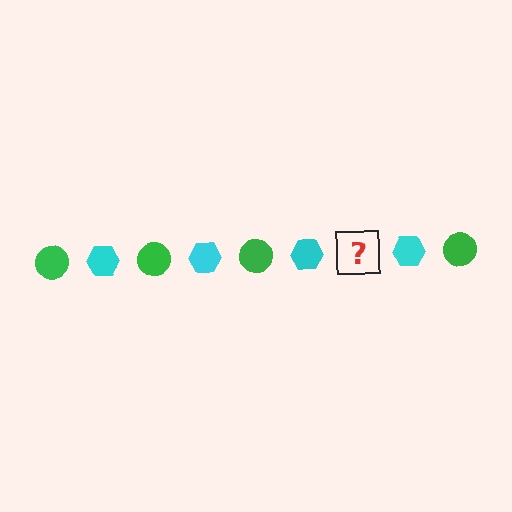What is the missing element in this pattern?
The missing element is a green circle.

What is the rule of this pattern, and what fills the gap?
The rule is that the pattern alternates between green circle and cyan hexagon. The gap should be filled with a green circle.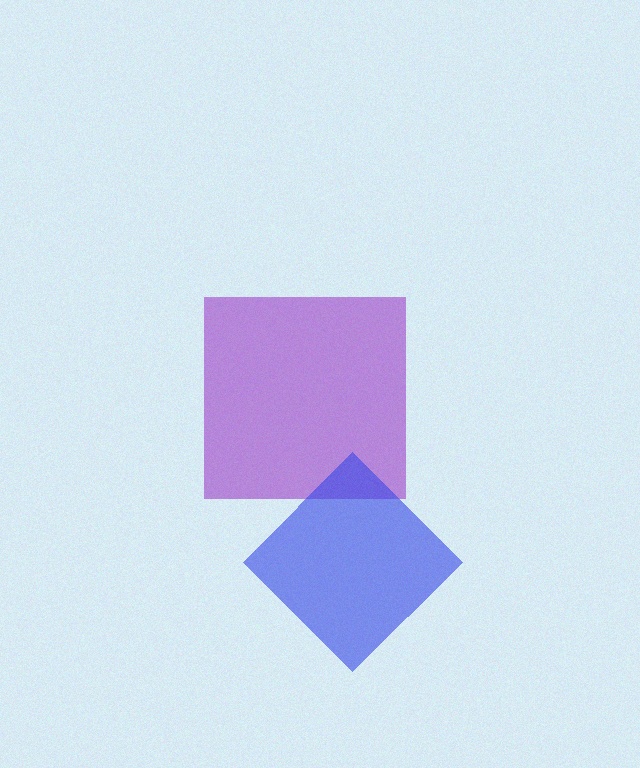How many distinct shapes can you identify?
There are 2 distinct shapes: a purple square, a blue diamond.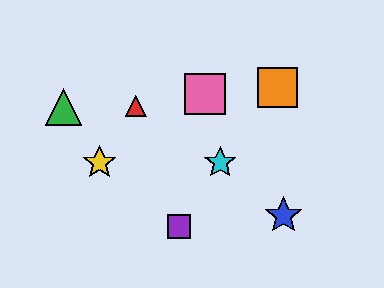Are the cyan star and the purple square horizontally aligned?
No, the cyan star is at y≈163 and the purple square is at y≈226.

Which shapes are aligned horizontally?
The yellow star, the cyan star are aligned horizontally.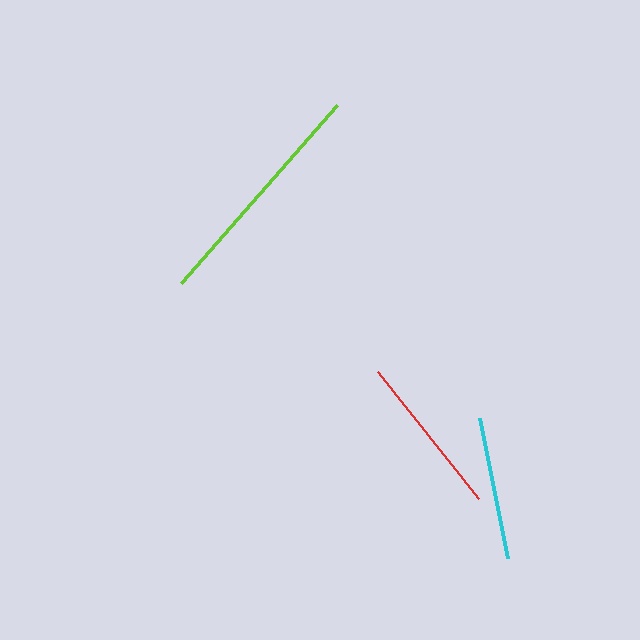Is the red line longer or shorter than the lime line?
The lime line is longer than the red line.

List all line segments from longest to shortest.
From longest to shortest: lime, red, cyan.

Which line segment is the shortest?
The cyan line is the shortest at approximately 143 pixels.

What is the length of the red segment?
The red segment is approximately 162 pixels long.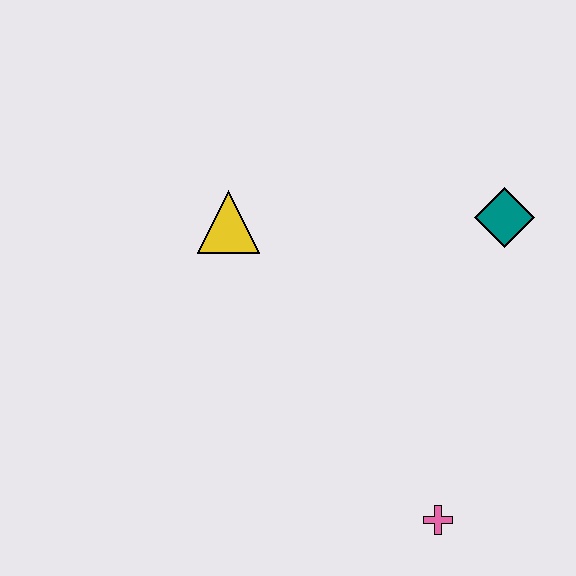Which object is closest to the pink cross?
The teal diamond is closest to the pink cross.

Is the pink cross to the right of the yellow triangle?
Yes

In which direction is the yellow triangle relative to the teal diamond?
The yellow triangle is to the left of the teal diamond.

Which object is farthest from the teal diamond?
The pink cross is farthest from the teal diamond.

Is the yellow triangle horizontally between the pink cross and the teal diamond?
No